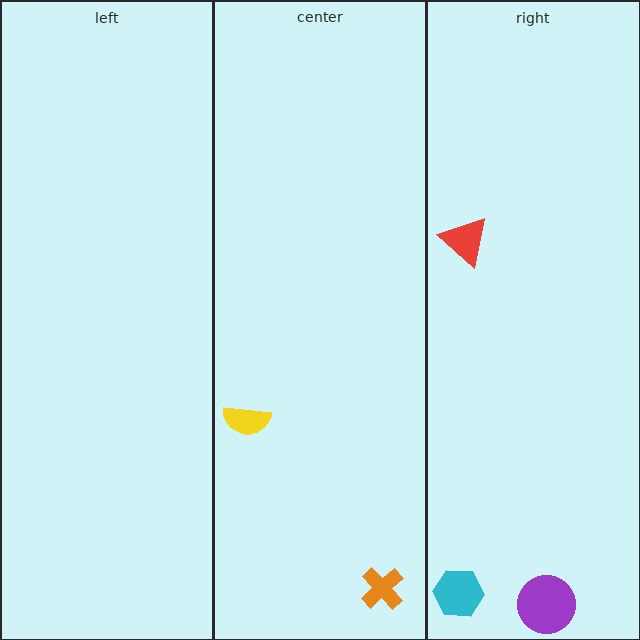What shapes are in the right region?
The cyan hexagon, the red triangle, the purple circle.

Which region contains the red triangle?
The right region.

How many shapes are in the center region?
2.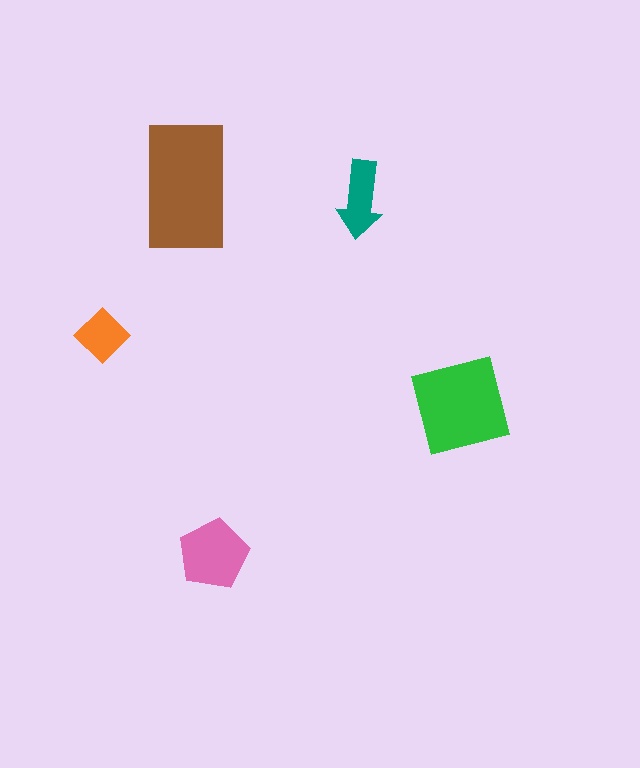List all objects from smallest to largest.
The orange diamond, the teal arrow, the pink pentagon, the green square, the brown rectangle.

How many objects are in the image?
There are 5 objects in the image.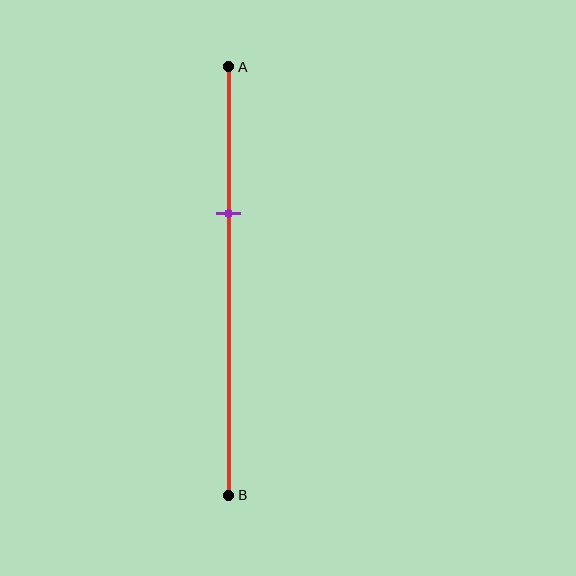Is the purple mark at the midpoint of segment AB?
No, the mark is at about 35% from A, not at the 50% midpoint.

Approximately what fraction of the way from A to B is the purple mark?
The purple mark is approximately 35% of the way from A to B.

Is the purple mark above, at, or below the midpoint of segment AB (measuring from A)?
The purple mark is above the midpoint of segment AB.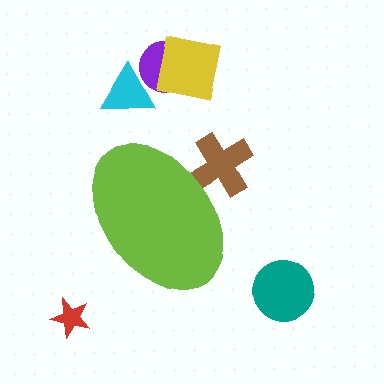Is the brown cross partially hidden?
Yes, the brown cross is partially hidden behind the lime ellipse.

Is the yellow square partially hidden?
No, the yellow square is fully visible.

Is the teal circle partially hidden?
No, the teal circle is fully visible.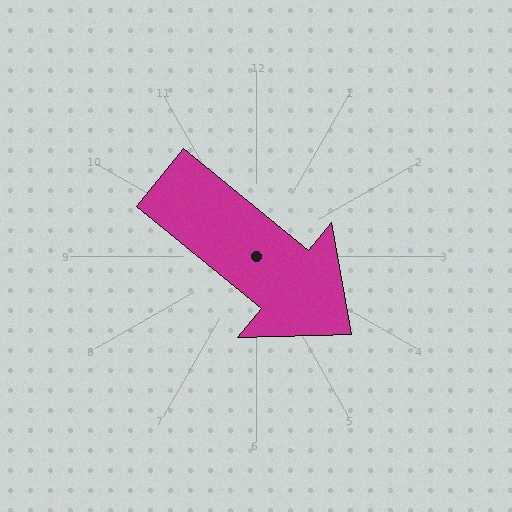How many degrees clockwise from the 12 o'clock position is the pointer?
Approximately 129 degrees.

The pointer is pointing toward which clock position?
Roughly 4 o'clock.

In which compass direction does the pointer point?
Southeast.